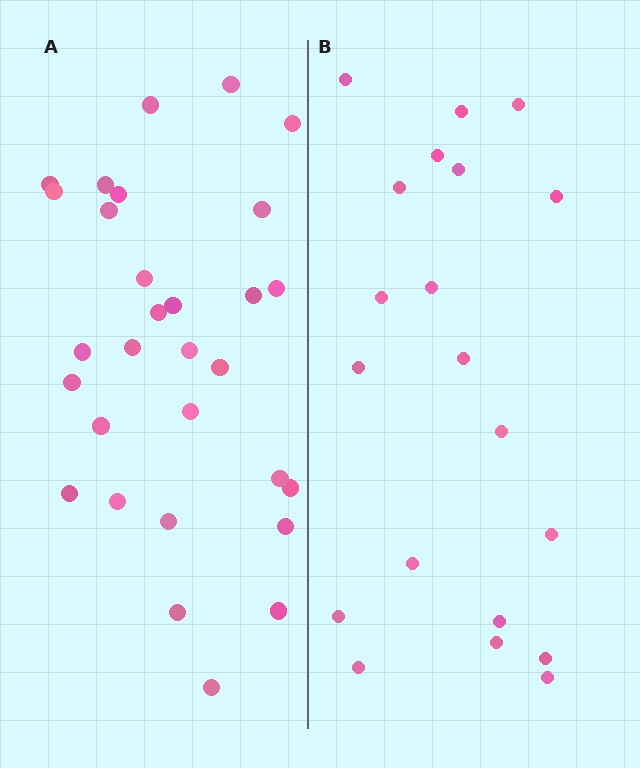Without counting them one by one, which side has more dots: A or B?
Region A (the left region) has more dots.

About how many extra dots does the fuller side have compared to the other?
Region A has roughly 10 or so more dots than region B.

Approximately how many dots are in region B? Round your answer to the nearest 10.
About 20 dots.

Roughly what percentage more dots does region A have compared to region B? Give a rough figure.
About 50% more.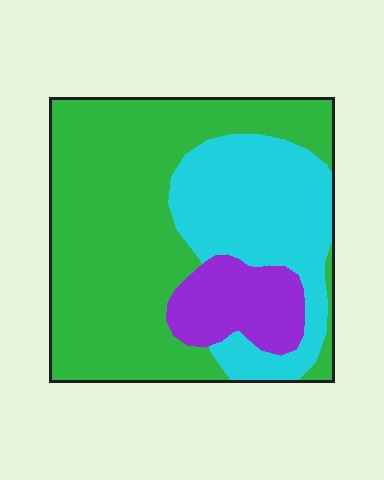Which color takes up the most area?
Green, at roughly 60%.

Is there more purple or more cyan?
Cyan.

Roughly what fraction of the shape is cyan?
Cyan covers roughly 30% of the shape.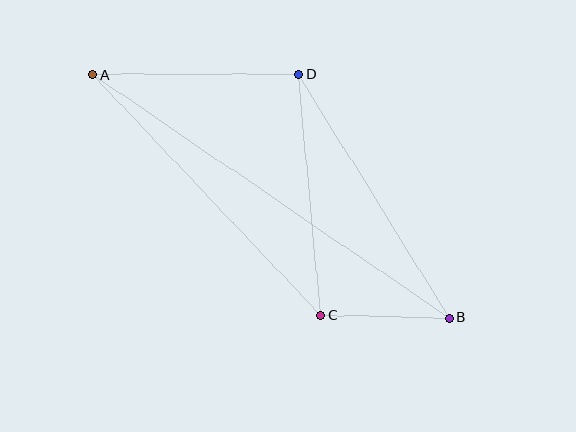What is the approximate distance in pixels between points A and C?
The distance between A and C is approximately 332 pixels.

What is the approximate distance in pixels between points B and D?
The distance between B and D is approximately 286 pixels.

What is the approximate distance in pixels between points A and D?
The distance between A and D is approximately 206 pixels.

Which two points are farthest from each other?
Points A and B are farthest from each other.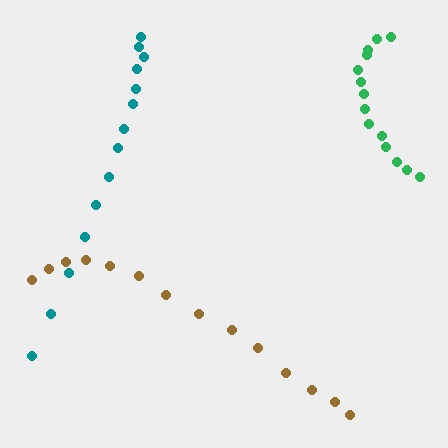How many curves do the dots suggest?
There are 3 distinct paths.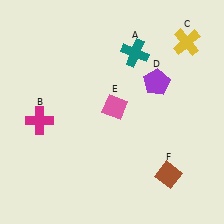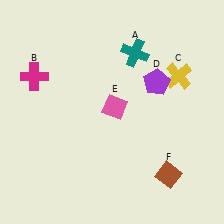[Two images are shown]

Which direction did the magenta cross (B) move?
The magenta cross (B) moved up.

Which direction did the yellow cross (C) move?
The yellow cross (C) moved down.